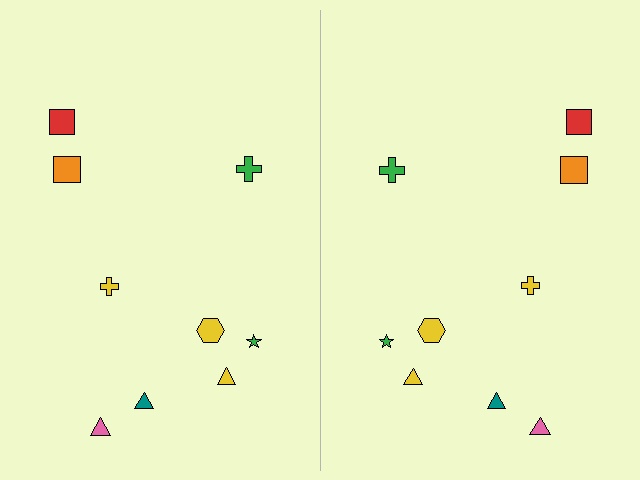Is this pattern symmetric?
Yes, this pattern has bilateral (reflection) symmetry.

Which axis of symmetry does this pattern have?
The pattern has a vertical axis of symmetry running through the center of the image.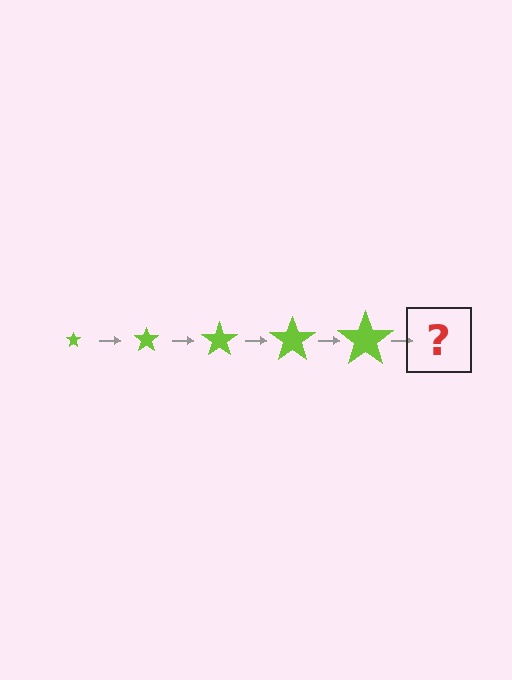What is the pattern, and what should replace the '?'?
The pattern is that the star gets progressively larger each step. The '?' should be a lime star, larger than the previous one.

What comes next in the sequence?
The next element should be a lime star, larger than the previous one.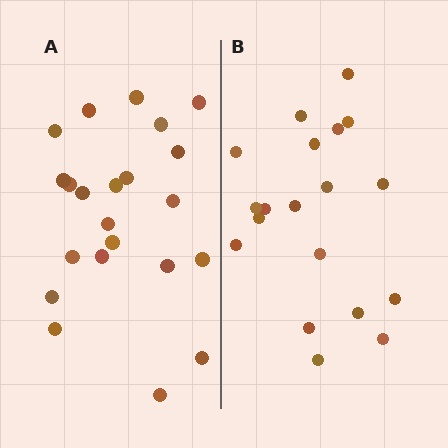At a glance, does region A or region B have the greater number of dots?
Region A (the left region) has more dots.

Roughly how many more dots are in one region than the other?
Region A has just a few more — roughly 2 or 3 more dots than region B.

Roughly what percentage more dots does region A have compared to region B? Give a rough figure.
About 15% more.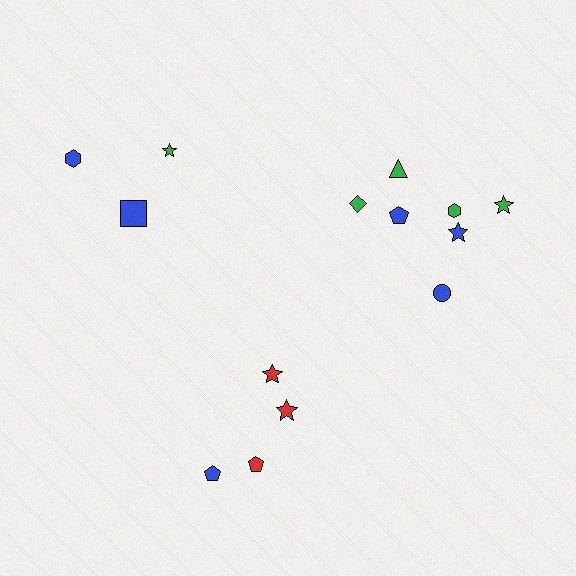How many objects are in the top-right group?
There are 7 objects.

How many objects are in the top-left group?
There are 3 objects.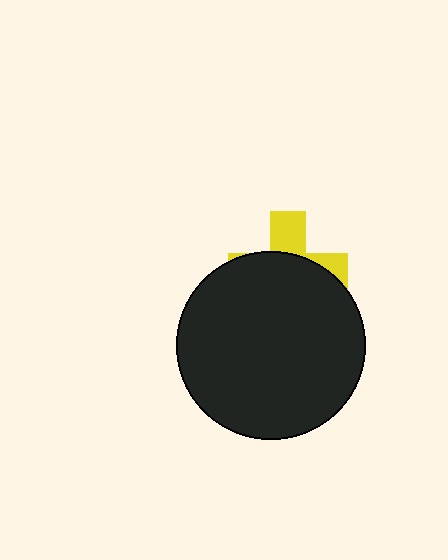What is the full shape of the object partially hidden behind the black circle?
The partially hidden object is a yellow cross.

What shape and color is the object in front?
The object in front is a black circle.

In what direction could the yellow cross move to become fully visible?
The yellow cross could move up. That would shift it out from behind the black circle entirely.